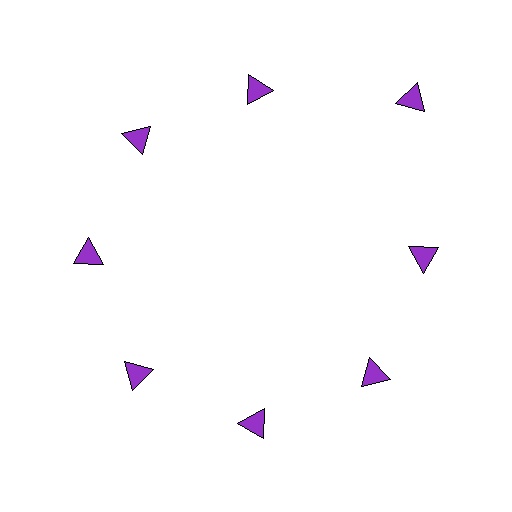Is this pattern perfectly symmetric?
No. The 8 purple triangles are arranged in a ring, but one element near the 2 o'clock position is pushed outward from the center, breaking the 8-fold rotational symmetry.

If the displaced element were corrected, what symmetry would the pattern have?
It would have 8-fold rotational symmetry — the pattern would map onto itself every 45 degrees.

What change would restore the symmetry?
The symmetry would be restored by moving it inward, back onto the ring so that all 8 triangles sit at equal angles and equal distance from the center.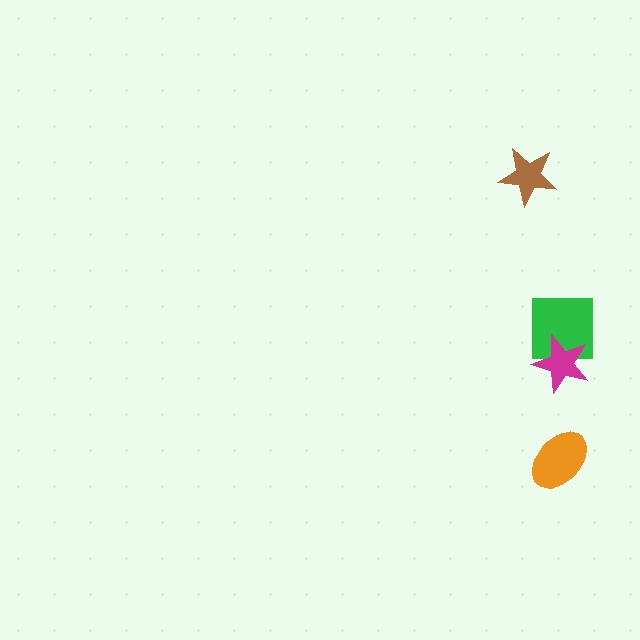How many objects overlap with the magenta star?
1 object overlaps with the magenta star.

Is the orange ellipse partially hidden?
No, no other shape covers it.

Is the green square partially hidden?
Yes, it is partially covered by another shape.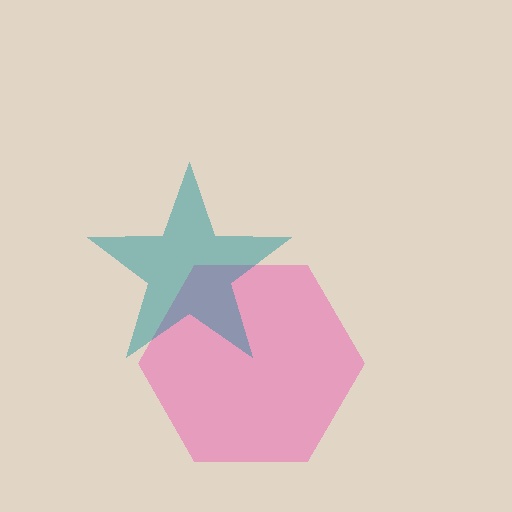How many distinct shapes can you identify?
There are 2 distinct shapes: a pink hexagon, a teal star.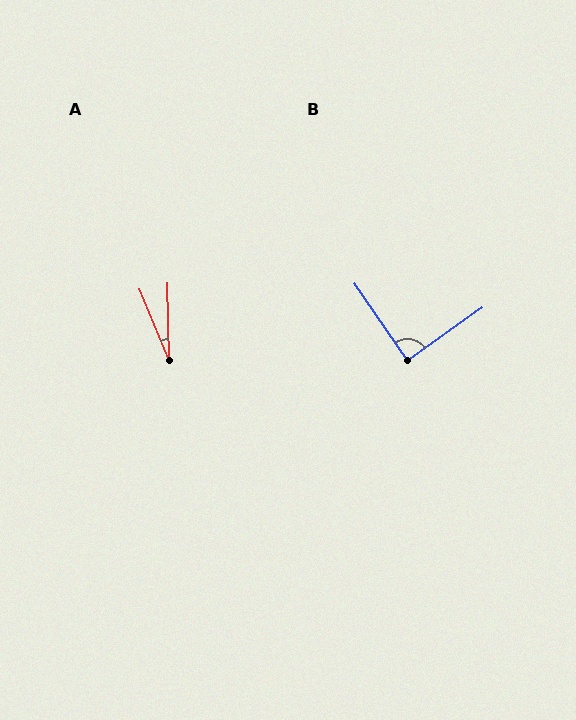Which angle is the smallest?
A, at approximately 22 degrees.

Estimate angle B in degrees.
Approximately 89 degrees.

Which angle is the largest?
B, at approximately 89 degrees.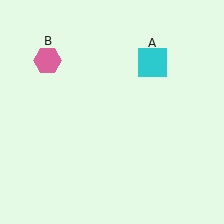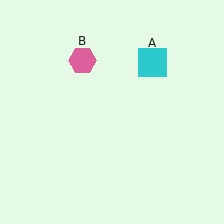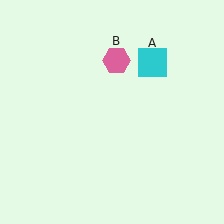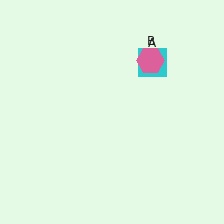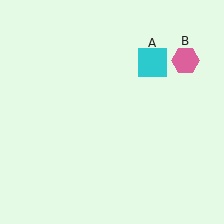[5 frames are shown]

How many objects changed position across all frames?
1 object changed position: pink hexagon (object B).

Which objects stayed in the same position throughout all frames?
Cyan square (object A) remained stationary.